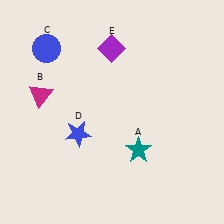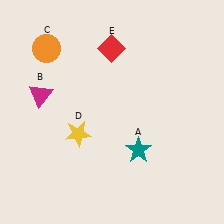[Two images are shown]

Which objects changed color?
C changed from blue to orange. D changed from blue to yellow. E changed from purple to red.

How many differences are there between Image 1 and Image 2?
There are 3 differences between the two images.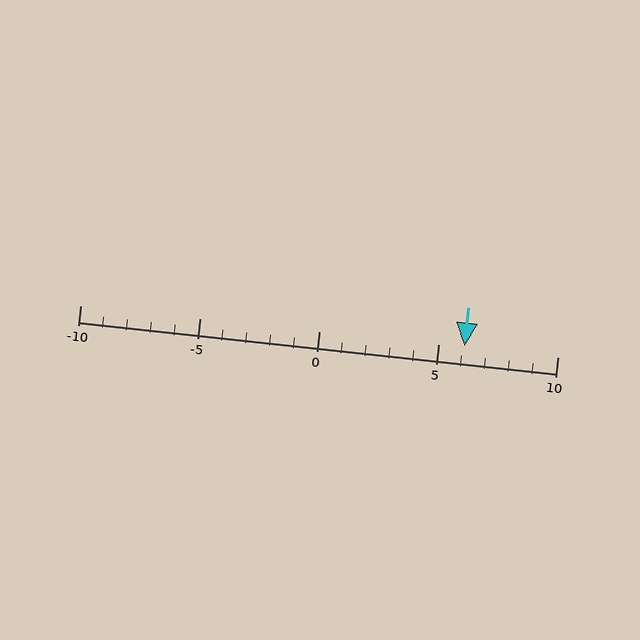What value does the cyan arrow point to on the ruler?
The cyan arrow points to approximately 6.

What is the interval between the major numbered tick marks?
The major tick marks are spaced 5 units apart.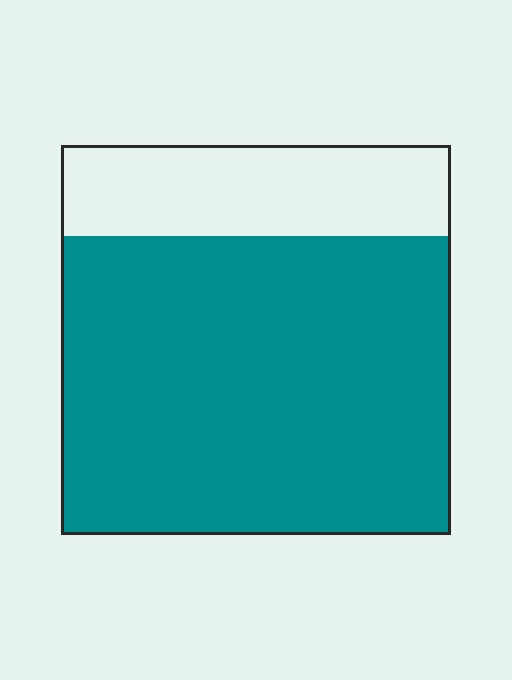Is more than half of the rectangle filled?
Yes.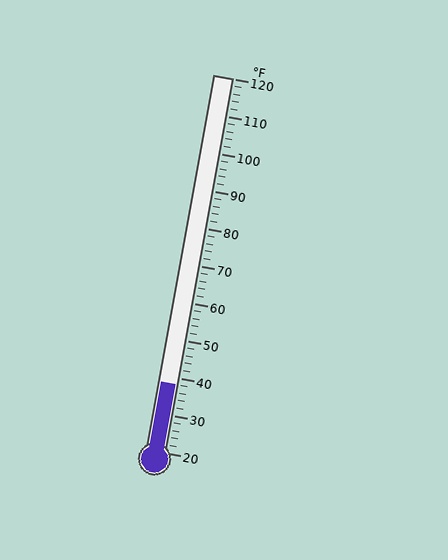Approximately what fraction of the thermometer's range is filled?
The thermometer is filled to approximately 20% of its range.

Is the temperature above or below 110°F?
The temperature is below 110°F.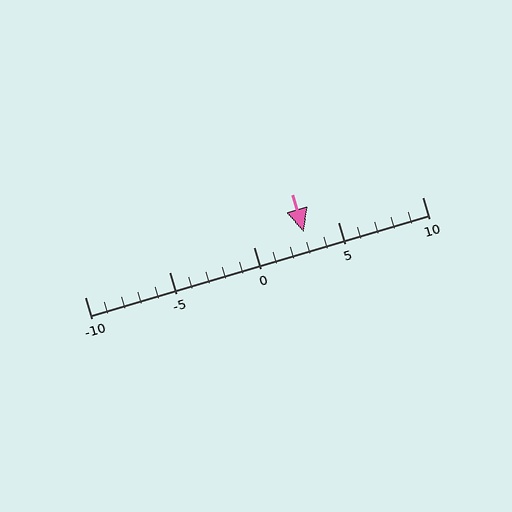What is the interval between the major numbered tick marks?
The major tick marks are spaced 5 units apart.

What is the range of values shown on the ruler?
The ruler shows values from -10 to 10.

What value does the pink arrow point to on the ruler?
The pink arrow points to approximately 3.